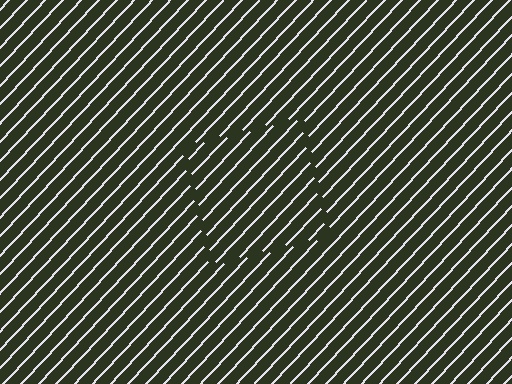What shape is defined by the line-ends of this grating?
An illusory square. The interior of the shape contains the same grating, shifted by half a period — the contour is defined by the phase discontinuity where line-ends from the inner and outer gratings abut.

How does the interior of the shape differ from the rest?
The interior of the shape contains the same grating, shifted by half a period — the contour is defined by the phase discontinuity where line-ends from the inner and outer gratings abut.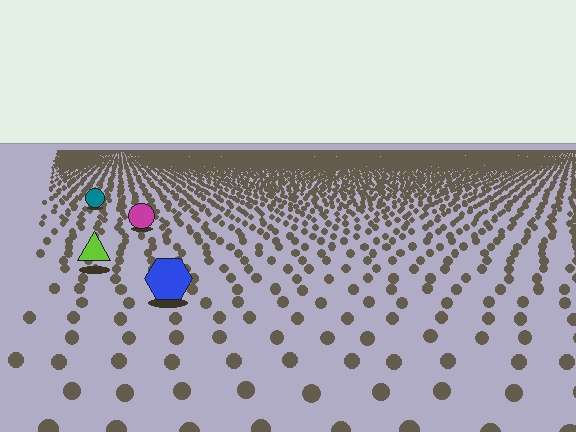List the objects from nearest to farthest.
From nearest to farthest: the blue hexagon, the lime triangle, the magenta circle, the teal circle.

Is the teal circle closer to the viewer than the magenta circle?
No. The magenta circle is closer — you can tell from the texture gradient: the ground texture is coarser near it.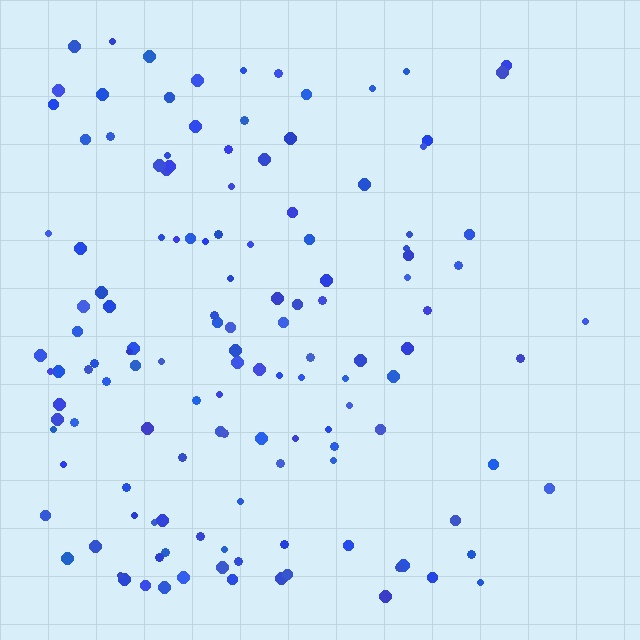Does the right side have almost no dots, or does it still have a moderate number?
Still a moderate number, just noticeably fewer than the left.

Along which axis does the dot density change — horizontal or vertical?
Horizontal.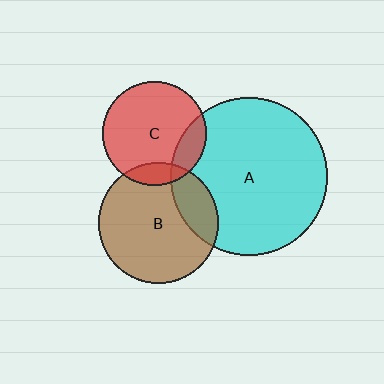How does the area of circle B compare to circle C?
Approximately 1.3 times.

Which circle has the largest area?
Circle A (cyan).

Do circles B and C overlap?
Yes.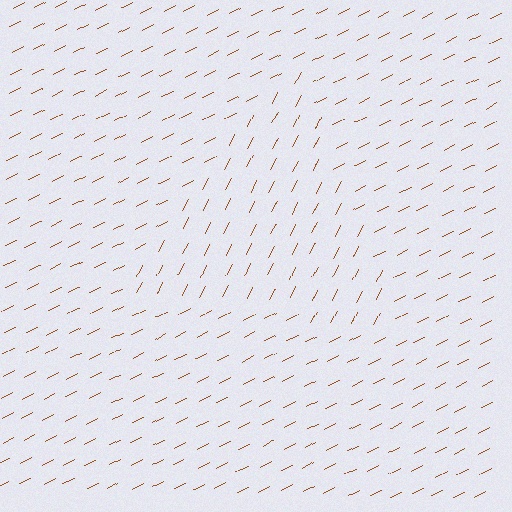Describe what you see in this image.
The image is filled with small brown line segments. A triangle region in the image has lines oriented differently from the surrounding lines, creating a visible texture boundary.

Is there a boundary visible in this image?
Yes, there is a texture boundary formed by a change in line orientation.